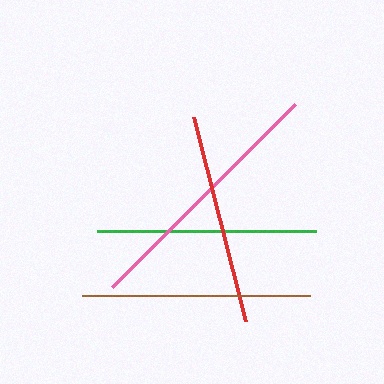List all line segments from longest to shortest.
From longest to shortest: pink, brown, green, red.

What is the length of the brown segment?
The brown segment is approximately 228 pixels long.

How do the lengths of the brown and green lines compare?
The brown and green lines are approximately the same length.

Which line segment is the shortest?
The red line is the shortest at approximately 211 pixels.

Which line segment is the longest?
The pink line is the longest at approximately 260 pixels.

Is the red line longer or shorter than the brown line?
The brown line is longer than the red line.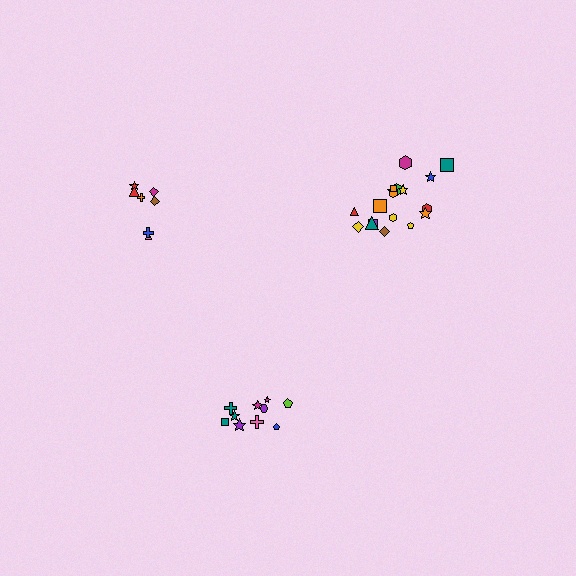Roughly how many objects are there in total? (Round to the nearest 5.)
Roughly 35 objects in total.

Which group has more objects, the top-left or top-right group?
The top-right group.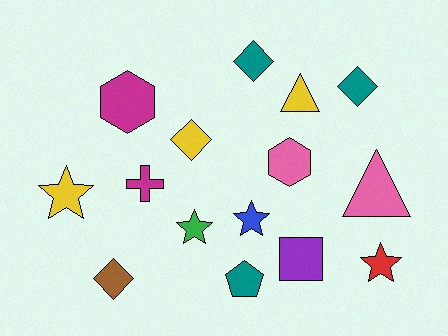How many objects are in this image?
There are 15 objects.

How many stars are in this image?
There are 4 stars.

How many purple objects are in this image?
There is 1 purple object.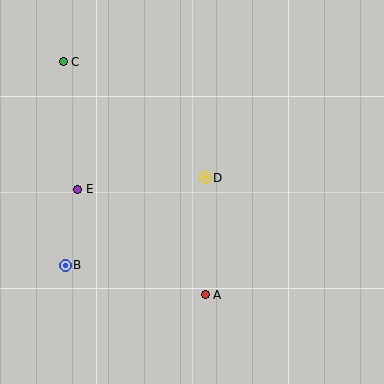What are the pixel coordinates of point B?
Point B is at (65, 265).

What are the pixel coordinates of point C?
Point C is at (63, 62).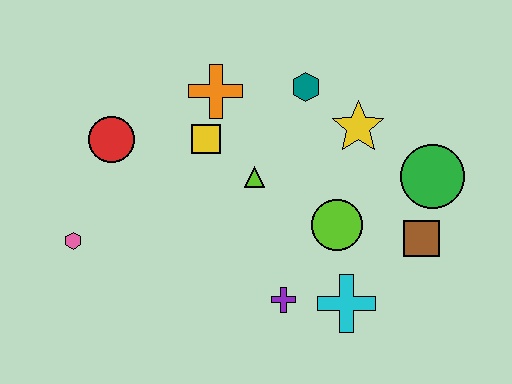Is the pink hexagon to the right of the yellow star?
No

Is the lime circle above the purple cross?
Yes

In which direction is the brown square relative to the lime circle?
The brown square is to the right of the lime circle.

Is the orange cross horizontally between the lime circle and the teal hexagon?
No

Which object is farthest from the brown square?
The pink hexagon is farthest from the brown square.